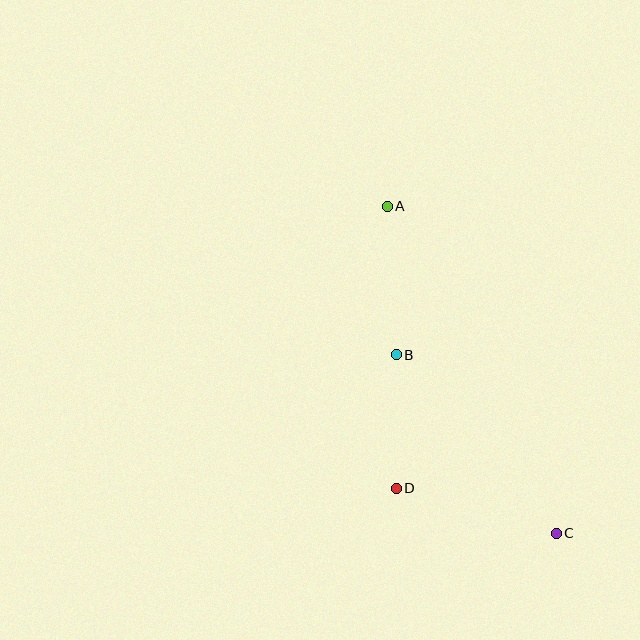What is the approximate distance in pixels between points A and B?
The distance between A and B is approximately 149 pixels.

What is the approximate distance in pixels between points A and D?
The distance between A and D is approximately 282 pixels.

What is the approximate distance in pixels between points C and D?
The distance between C and D is approximately 166 pixels.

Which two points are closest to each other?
Points B and D are closest to each other.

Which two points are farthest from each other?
Points A and C are farthest from each other.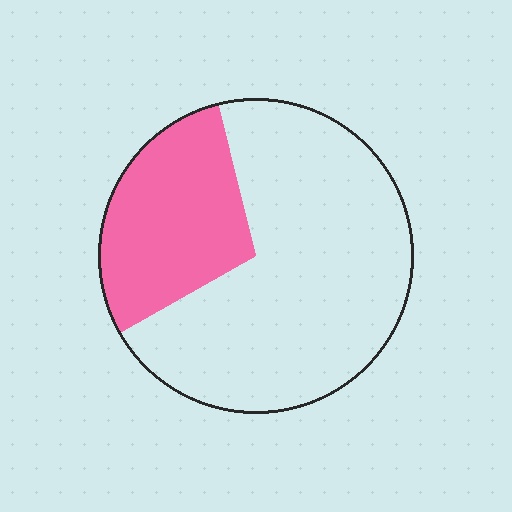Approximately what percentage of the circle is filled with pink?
Approximately 30%.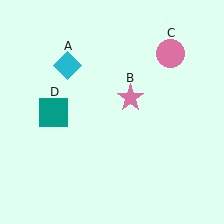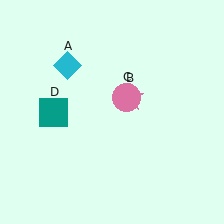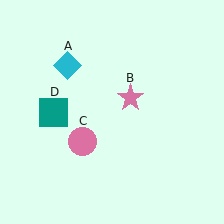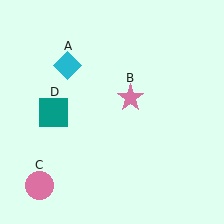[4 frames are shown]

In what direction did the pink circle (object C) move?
The pink circle (object C) moved down and to the left.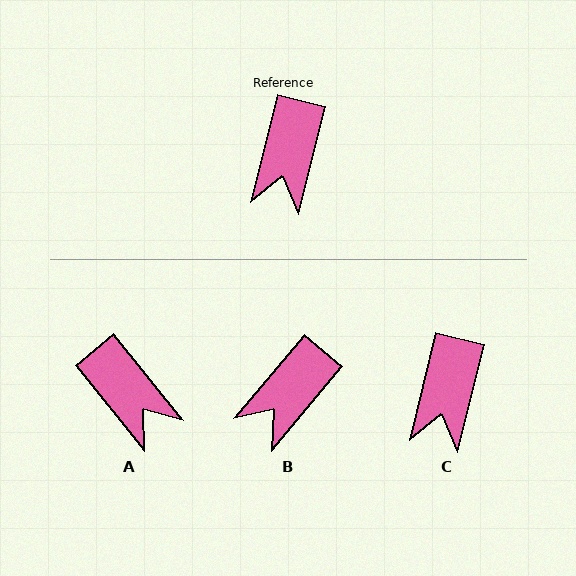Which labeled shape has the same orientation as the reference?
C.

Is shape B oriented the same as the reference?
No, it is off by about 26 degrees.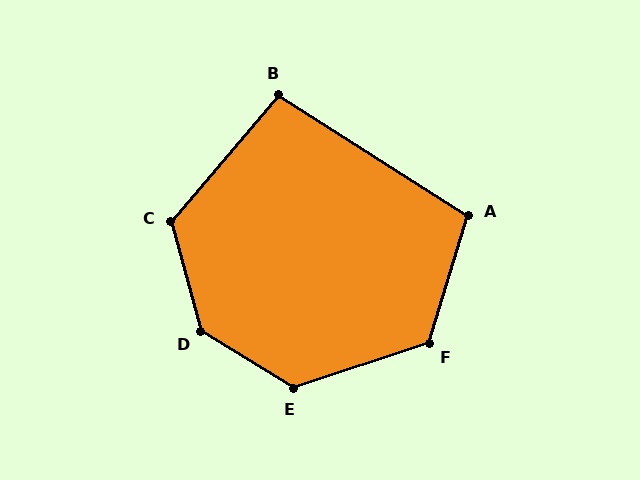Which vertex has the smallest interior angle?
B, at approximately 98 degrees.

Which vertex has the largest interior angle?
D, at approximately 136 degrees.